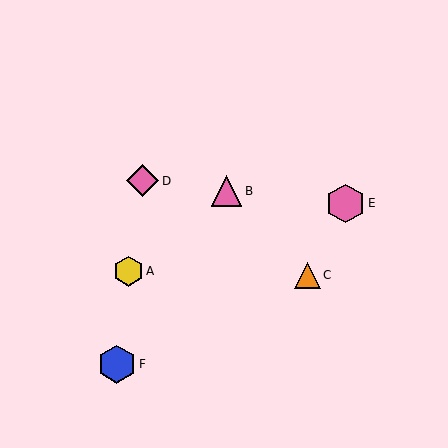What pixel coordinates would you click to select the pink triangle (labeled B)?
Click at (226, 191) to select the pink triangle B.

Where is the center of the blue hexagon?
The center of the blue hexagon is at (117, 364).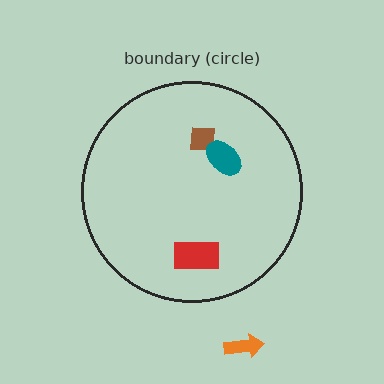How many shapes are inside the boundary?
3 inside, 1 outside.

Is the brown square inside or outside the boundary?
Inside.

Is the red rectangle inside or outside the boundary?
Inside.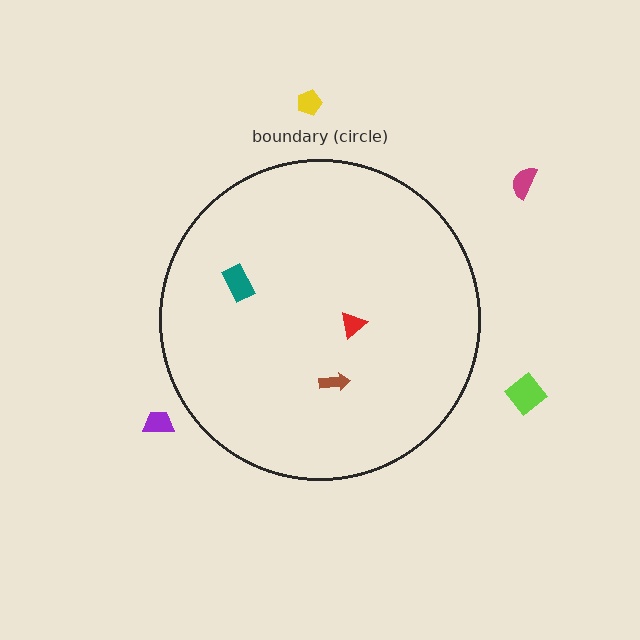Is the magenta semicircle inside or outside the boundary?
Outside.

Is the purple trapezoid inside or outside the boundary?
Outside.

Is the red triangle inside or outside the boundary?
Inside.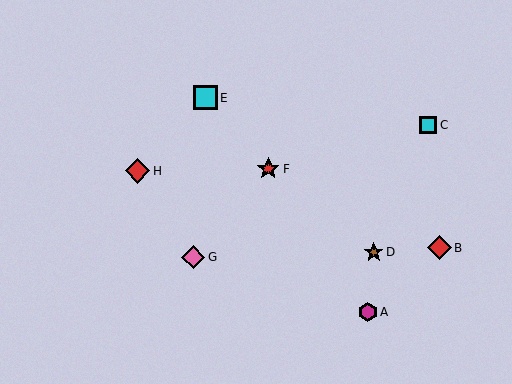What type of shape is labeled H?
Shape H is a red diamond.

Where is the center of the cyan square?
The center of the cyan square is at (428, 125).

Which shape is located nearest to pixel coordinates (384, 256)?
The brown star (labeled D) at (374, 252) is nearest to that location.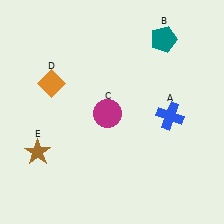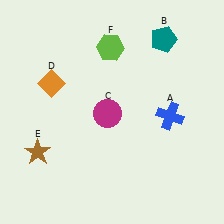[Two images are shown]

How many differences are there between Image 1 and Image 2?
There is 1 difference between the two images.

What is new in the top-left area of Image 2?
A lime hexagon (F) was added in the top-left area of Image 2.